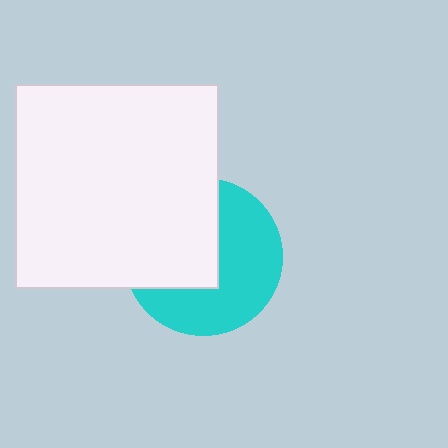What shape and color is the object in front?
The object in front is a white square.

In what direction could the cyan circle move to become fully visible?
The cyan circle could move right. That would shift it out from behind the white square entirely.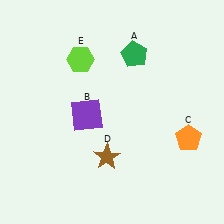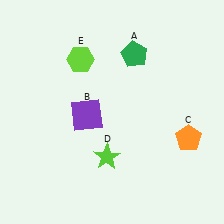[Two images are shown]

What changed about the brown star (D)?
In Image 1, D is brown. In Image 2, it changed to lime.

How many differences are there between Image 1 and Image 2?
There is 1 difference between the two images.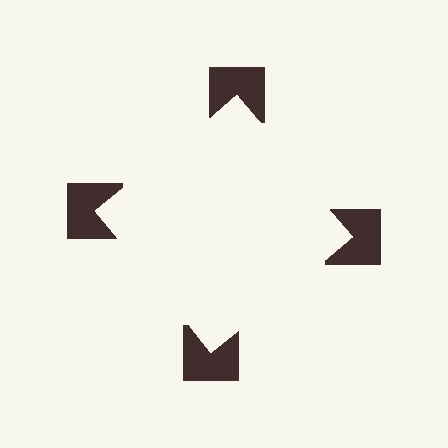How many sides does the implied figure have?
4 sides.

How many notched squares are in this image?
There are 4 — one at each vertex of the illusory square.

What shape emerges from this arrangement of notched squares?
An illusory square — its edges are inferred from the aligned wedge cuts in the notched squares, not physically drawn.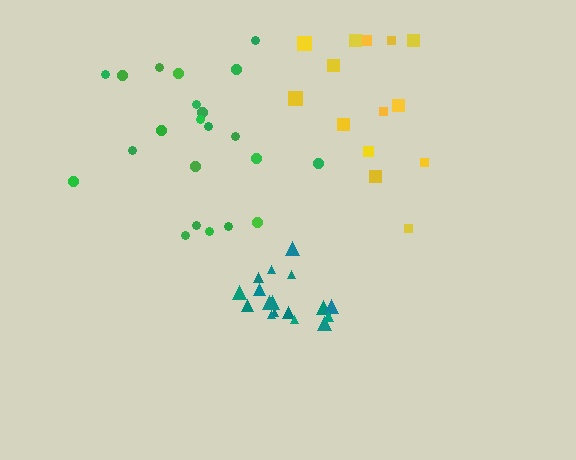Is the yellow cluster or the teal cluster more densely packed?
Teal.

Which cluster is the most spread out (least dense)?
Yellow.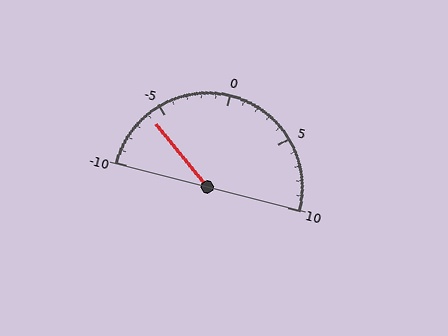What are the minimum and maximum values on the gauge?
The gauge ranges from -10 to 10.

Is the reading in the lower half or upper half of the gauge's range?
The reading is in the lower half of the range (-10 to 10).